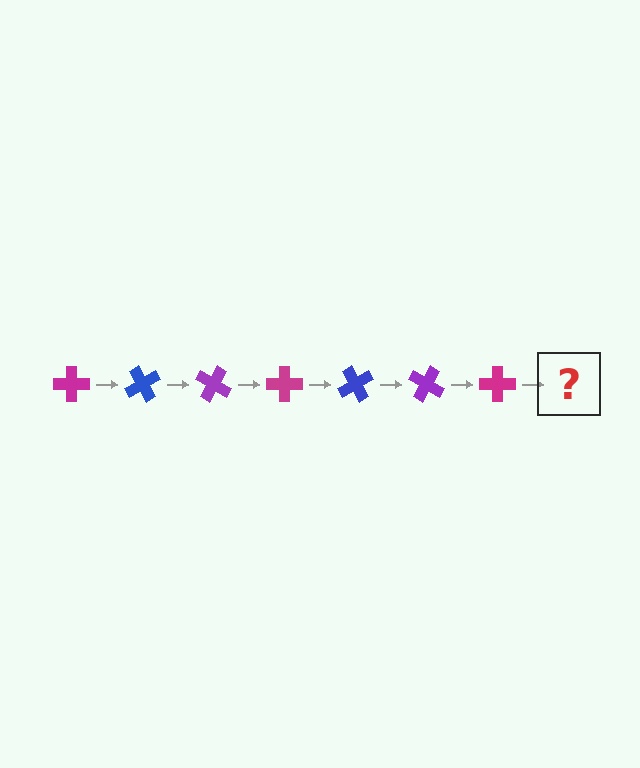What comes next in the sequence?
The next element should be a blue cross, rotated 420 degrees from the start.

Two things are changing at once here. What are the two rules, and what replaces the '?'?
The two rules are that it rotates 60 degrees each step and the color cycles through magenta, blue, and purple. The '?' should be a blue cross, rotated 420 degrees from the start.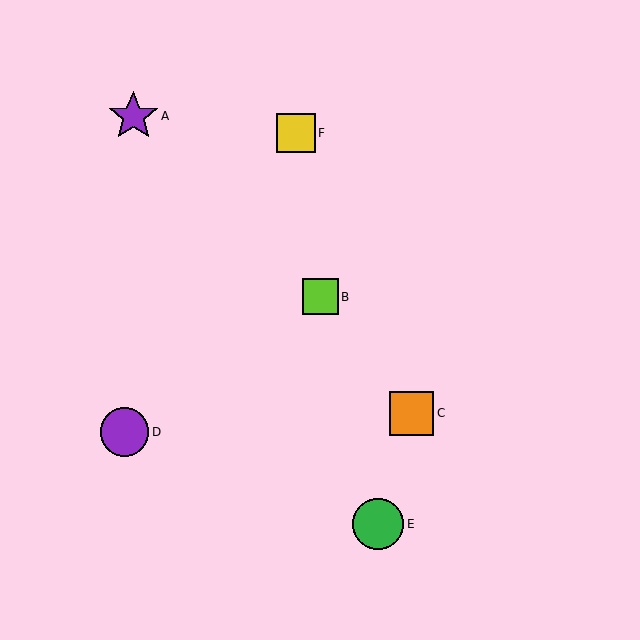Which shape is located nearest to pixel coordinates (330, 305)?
The lime square (labeled B) at (320, 297) is nearest to that location.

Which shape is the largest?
The green circle (labeled E) is the largest.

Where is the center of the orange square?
The center of the orange square is at (412, 413).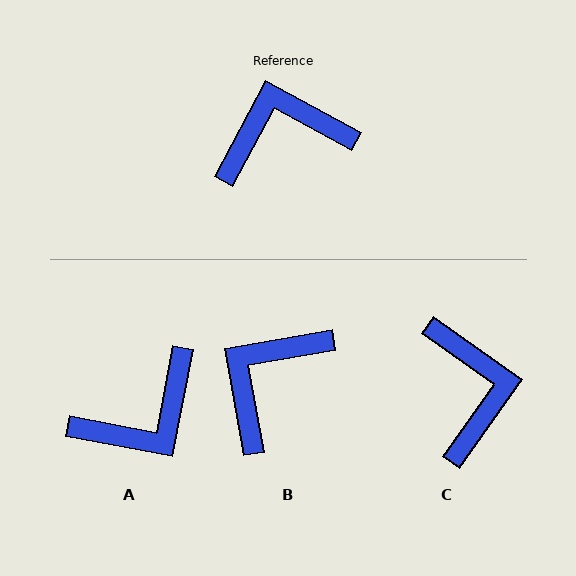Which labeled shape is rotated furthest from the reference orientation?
A, about 163 degrees away.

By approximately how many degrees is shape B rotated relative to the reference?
Approximately 38 degrees counter-clockwise.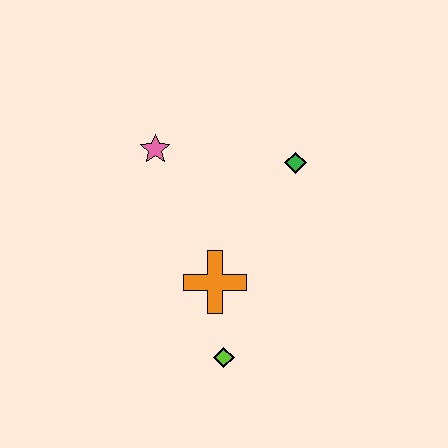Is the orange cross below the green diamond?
Yes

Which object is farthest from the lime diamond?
The pink star is farthest from the lime diamond.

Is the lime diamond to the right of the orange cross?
Yes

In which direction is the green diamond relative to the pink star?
The green diamond is to the right of the pink star.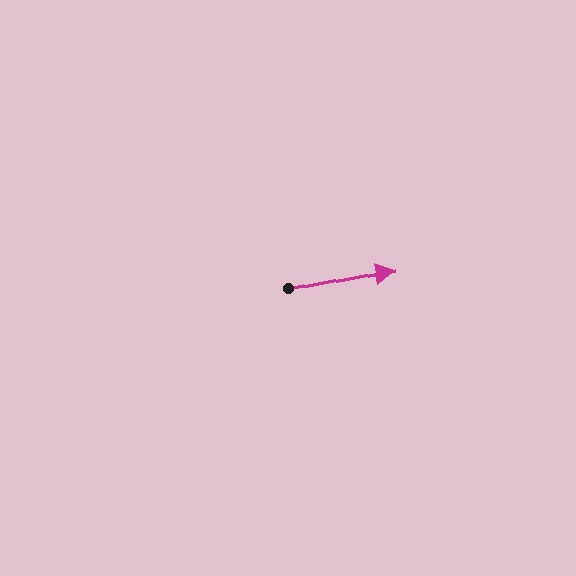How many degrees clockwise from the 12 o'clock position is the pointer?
Approximately 79 degrees.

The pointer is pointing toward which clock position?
Roughly 3 o'clock.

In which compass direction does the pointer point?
East.